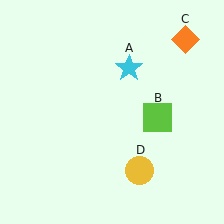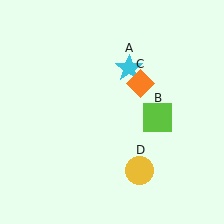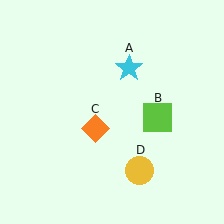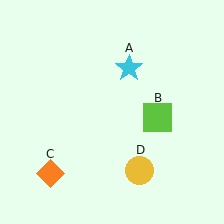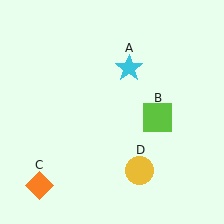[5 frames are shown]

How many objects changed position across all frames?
1 object changed position: orange diamond (object C).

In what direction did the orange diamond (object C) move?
The orange diamond (object C) moved down and to the left.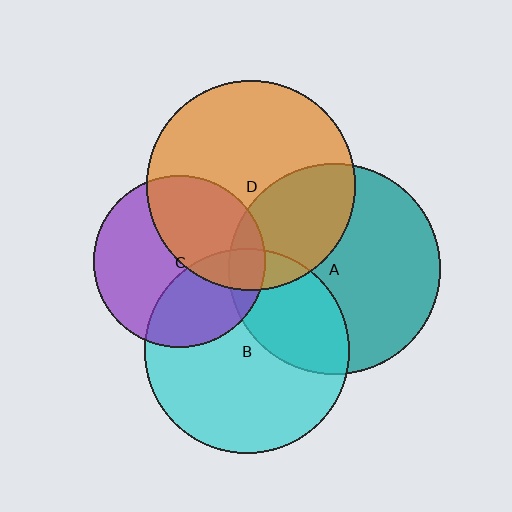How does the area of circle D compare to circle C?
Approximately 1.5 times.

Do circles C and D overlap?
Yes.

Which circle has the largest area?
Circle A (teal).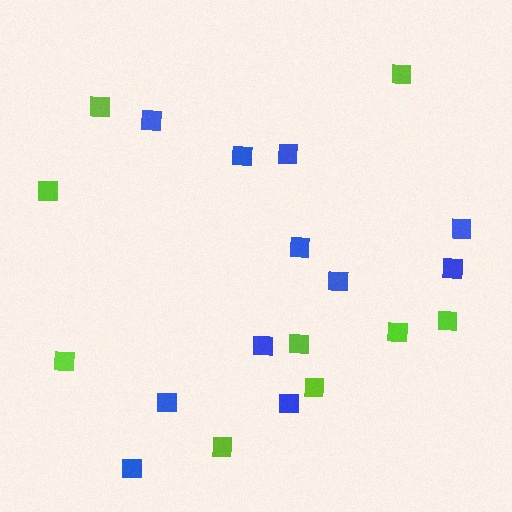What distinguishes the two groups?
There are 2 groups: one group of blue squares (11) and one group of lime squares (9).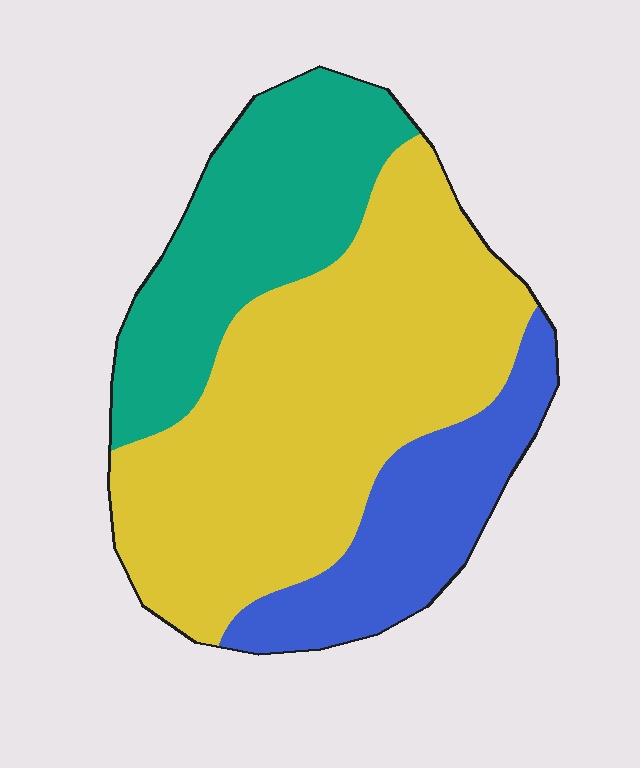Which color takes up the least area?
Blue, at roughly 20%.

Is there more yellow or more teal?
Yellow.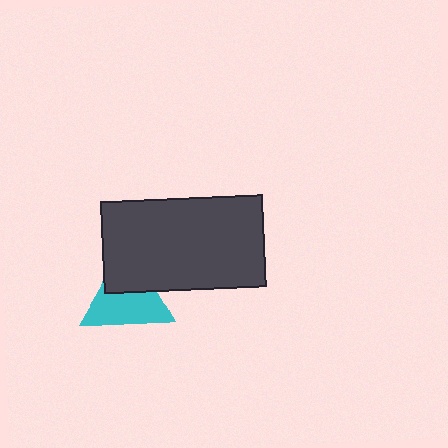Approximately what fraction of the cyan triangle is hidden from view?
Roughly 39% of the cyan triangle is hidden behind the dark gray rectangle.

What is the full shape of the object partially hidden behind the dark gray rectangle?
The partially hidden object is a cyan triangle.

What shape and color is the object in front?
The object in front is a dark gray rectangle.